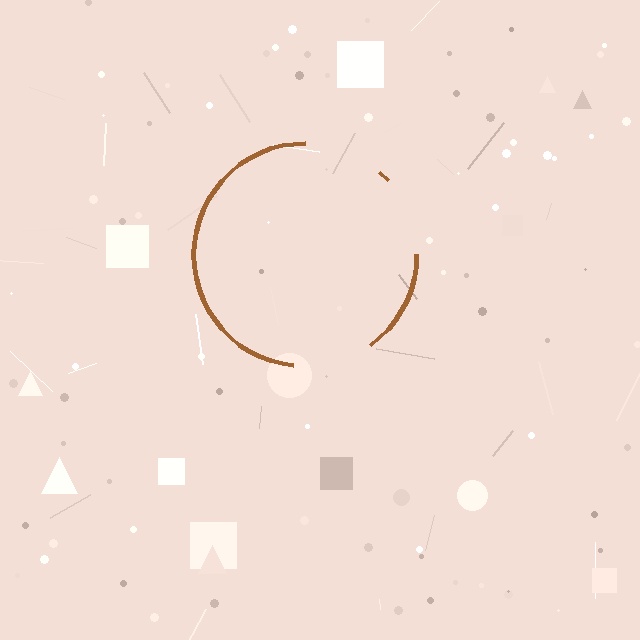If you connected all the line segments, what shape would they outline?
They would outline a circle.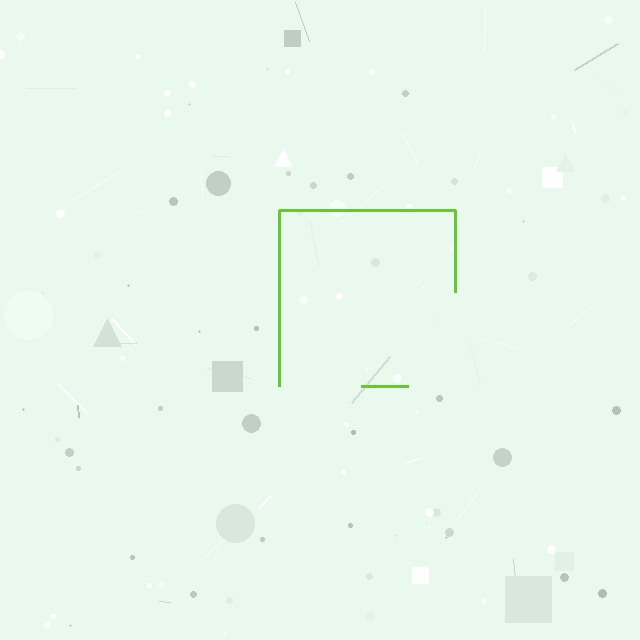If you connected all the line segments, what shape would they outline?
They would outline a square.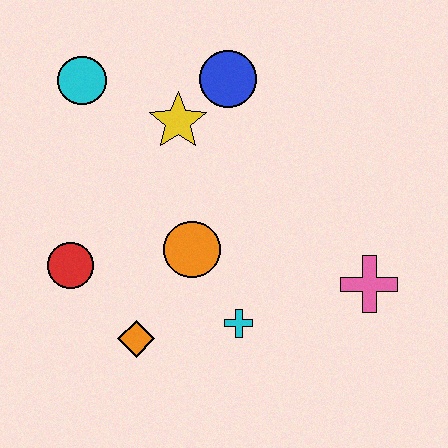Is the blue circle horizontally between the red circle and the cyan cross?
Yes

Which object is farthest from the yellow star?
The pink cross is farthest from the yellow star.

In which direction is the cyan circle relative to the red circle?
The cyan circle is above the red circle.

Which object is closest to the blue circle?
The yellow star is closest to the blue circle.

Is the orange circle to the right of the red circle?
Yes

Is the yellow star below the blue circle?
Yes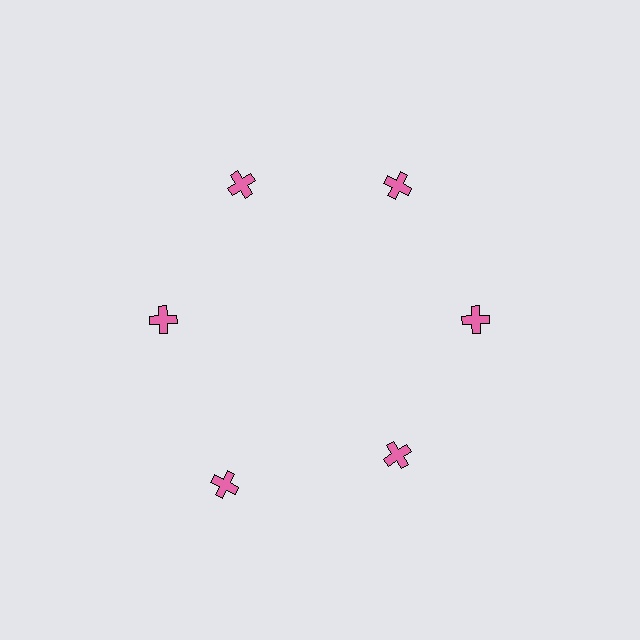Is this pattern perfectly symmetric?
No. The 6 pink crosses are arranged in a ring, but one element near the 7 o'clock position is pushed outward from the center, breaking the 6-fold rotational symmetry.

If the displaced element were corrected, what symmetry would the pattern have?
It would have 6-fold rotational symmetry — the pattern would map onto itself every 60 degrees.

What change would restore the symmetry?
The symmetry would be restored by moving it inward, back onto the ring so that all 6 crosses sit at equal angles and equal distance from the center.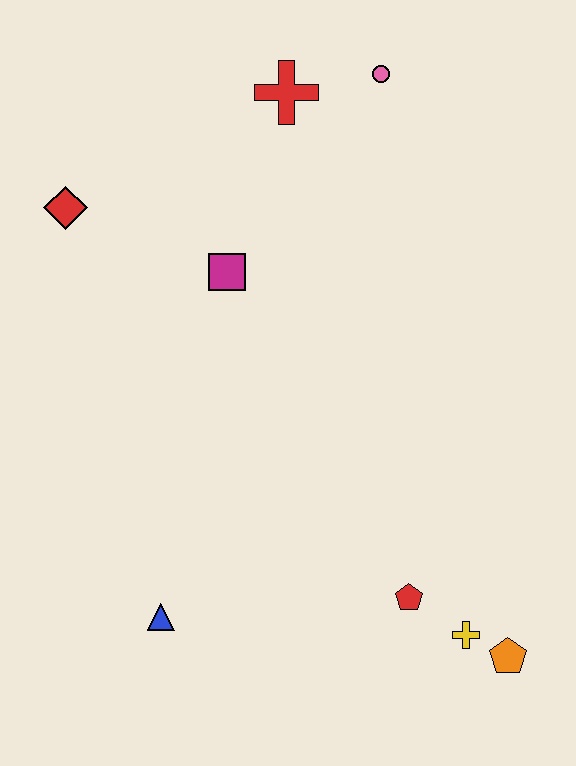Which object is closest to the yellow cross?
The orange pentagon is closest to the yellow cross.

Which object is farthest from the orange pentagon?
The red diamond is farthest from the orange pentagon.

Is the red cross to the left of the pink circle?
Yes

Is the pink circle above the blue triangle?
Yes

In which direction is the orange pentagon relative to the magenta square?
The orange pentagon is below the magenta square.